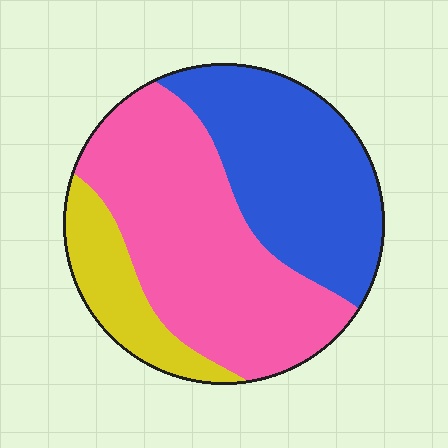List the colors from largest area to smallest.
From largest to smallest: pink, blue, yellow.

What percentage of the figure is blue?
Blue takes up about three eighths (3/8) of the figure.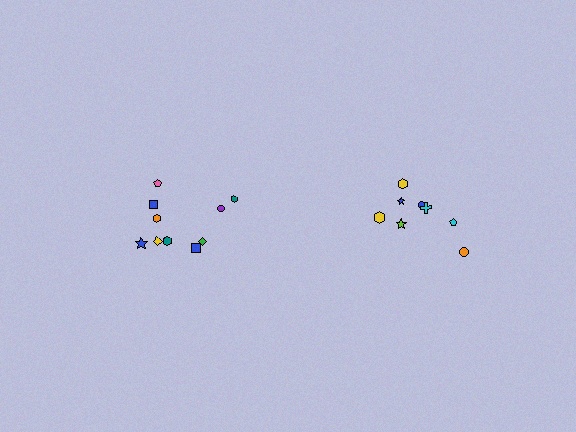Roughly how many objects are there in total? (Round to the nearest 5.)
Roughly 20 objects in total.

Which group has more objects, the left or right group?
The left group.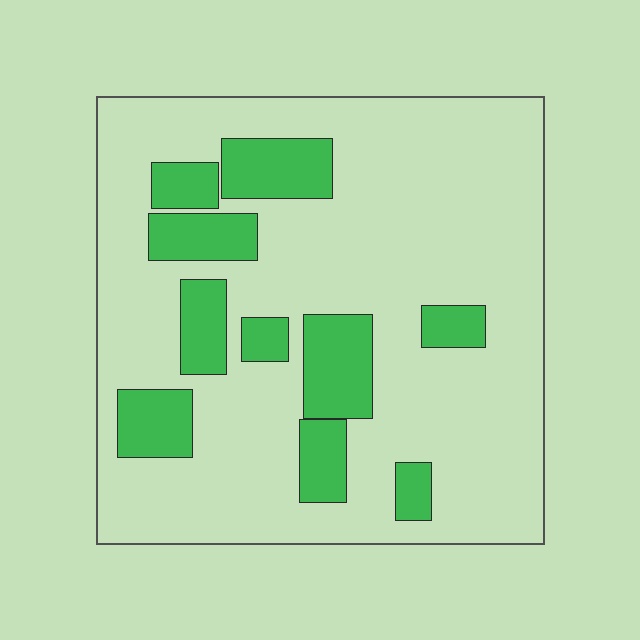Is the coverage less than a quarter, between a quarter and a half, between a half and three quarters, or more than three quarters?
Less than a quarter.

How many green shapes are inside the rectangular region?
10.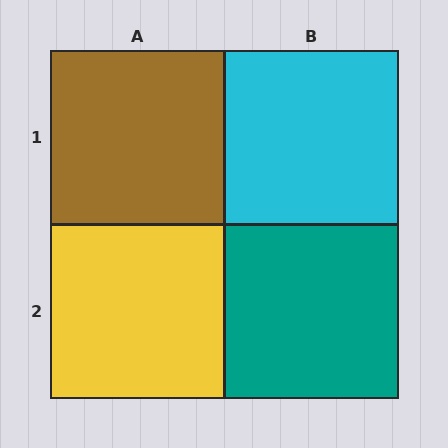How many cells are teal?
1 cell is teal.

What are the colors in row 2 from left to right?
Yellow, teal.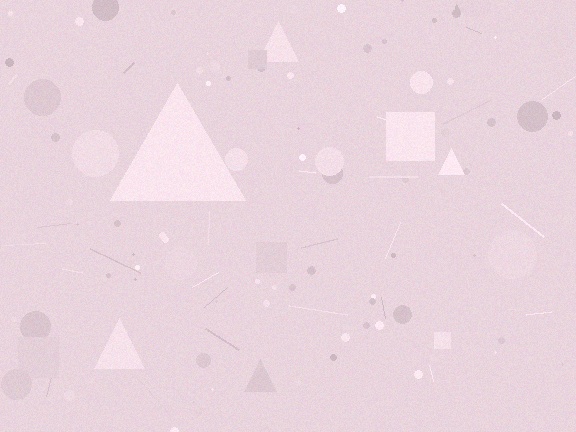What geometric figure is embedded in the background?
A triangle is embedded in the background.